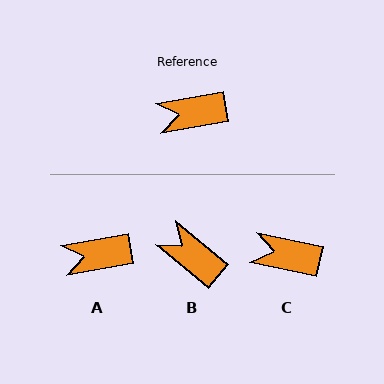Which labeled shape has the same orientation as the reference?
A.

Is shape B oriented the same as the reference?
No, it is off by about 49 degrees.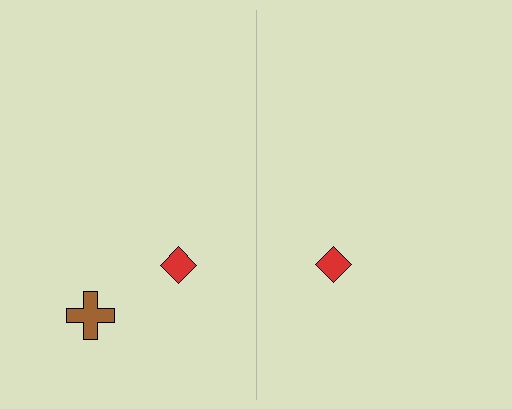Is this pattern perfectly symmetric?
No, the pattern is not perfectly symmetric. A brown cross is missing from the right side.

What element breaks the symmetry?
A brown cross is missing from the right side.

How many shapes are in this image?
There are 3 shapes in this image.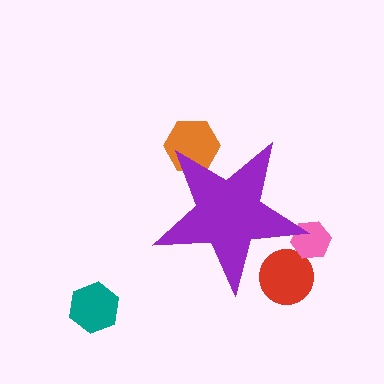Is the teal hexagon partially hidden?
No, the teal hexagon is fully visible.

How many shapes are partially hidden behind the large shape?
3 shapes are partially hidden.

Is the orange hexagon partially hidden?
Yes, the orange hexagon is partially hidden behind the purple star.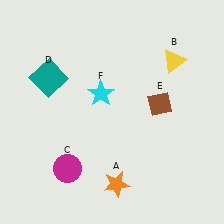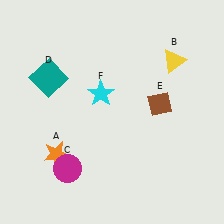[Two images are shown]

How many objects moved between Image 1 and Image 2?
1 object moved between the two images.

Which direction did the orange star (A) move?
The orange star (A) moved left.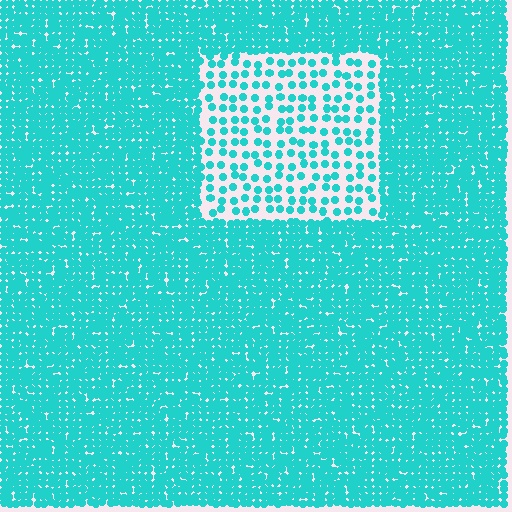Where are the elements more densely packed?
The elements are more densely packed outside the rectangle boundary.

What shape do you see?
I see a rectangle.